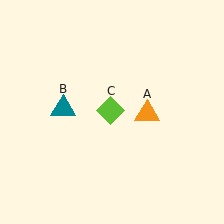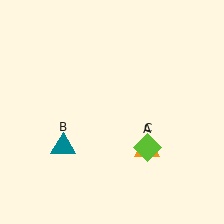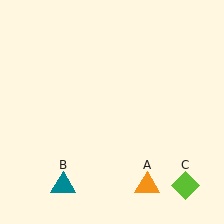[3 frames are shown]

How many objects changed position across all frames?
3 objects changed position: orange triangle (object A), teal triangle (object B), lime diamond (object C).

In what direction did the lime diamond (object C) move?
The lime diamond (object C) moved down and to the right.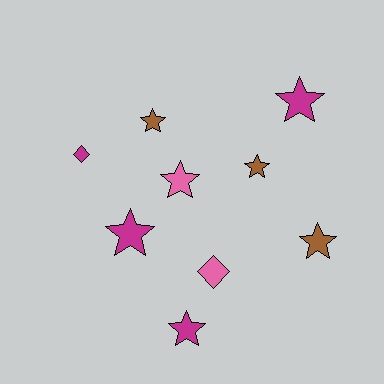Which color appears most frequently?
Magenta, with 4 objects.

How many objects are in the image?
There are 9 objects.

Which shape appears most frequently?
Star, with 7 objects.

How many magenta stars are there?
There are 3 magenta stars.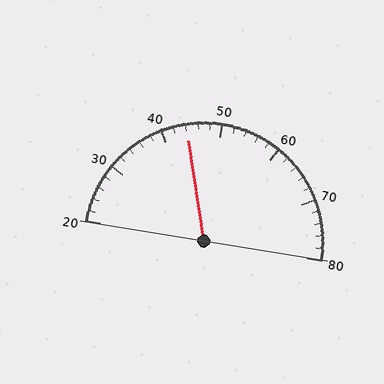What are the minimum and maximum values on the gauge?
The gauge ranges from 20 to 80.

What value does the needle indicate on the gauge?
The needle indicates approximately 44.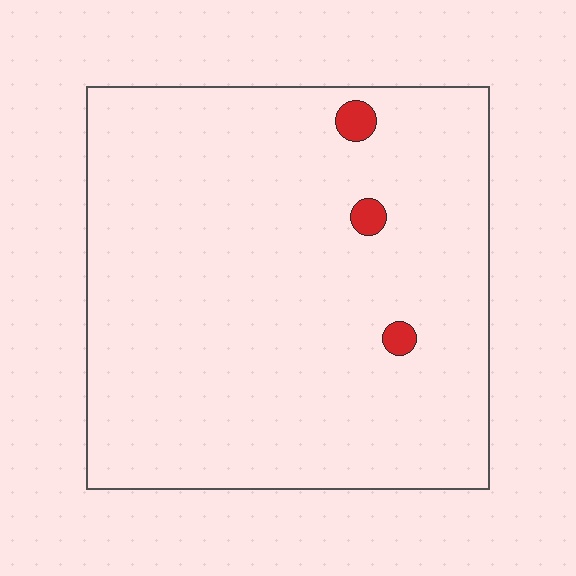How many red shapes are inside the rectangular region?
3.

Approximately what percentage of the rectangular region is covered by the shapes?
Approximately 0%.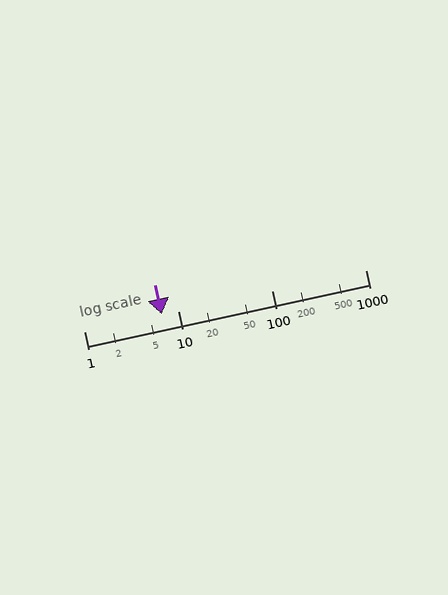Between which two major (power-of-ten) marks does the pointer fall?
The pointer is between 1 and 10.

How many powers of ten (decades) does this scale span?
The scale spans 3 decades, from 1 to 1000.